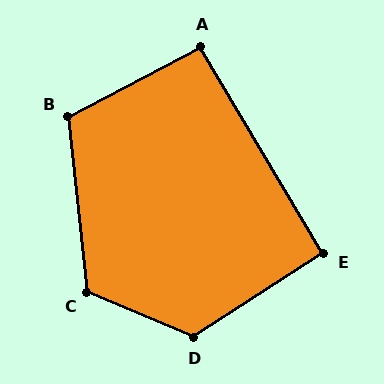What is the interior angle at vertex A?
Approximately 93 degrees (approximately right).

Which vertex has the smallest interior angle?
E, at approximately 92 degrees.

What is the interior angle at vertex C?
Approximately 119 degrees (obtuse).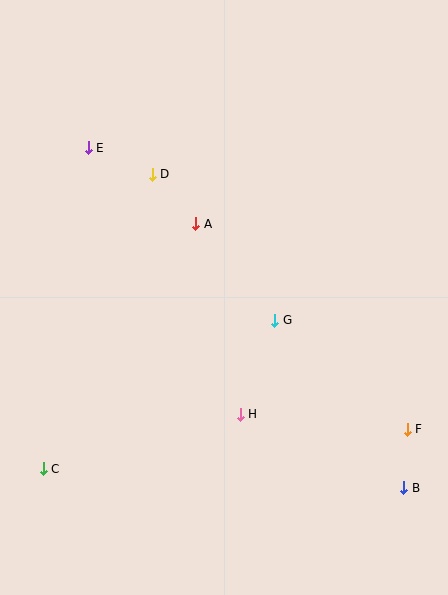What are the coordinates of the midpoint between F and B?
The midpoint between F and B is at (406, 458).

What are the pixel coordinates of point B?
Point B is at (404, 488).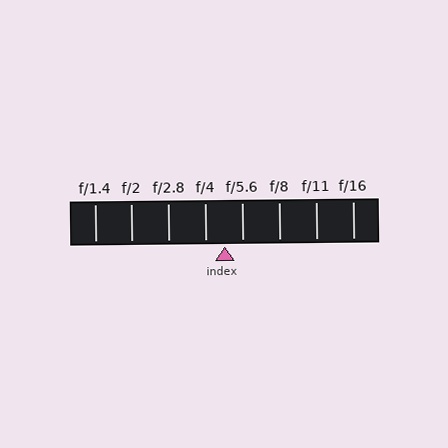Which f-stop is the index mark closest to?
The index mark is closest to f/5.6.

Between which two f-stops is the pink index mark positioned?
The index mark is between f/4 and f/5.6.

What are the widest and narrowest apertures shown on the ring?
The widest aperture shown is f/1.4 and the narrowest is f/16.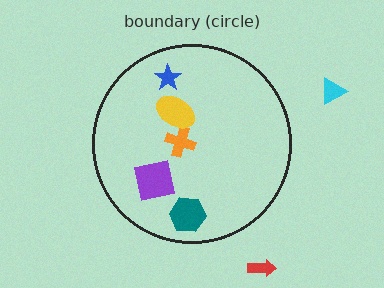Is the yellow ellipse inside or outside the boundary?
Inside.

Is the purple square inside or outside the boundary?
Inside.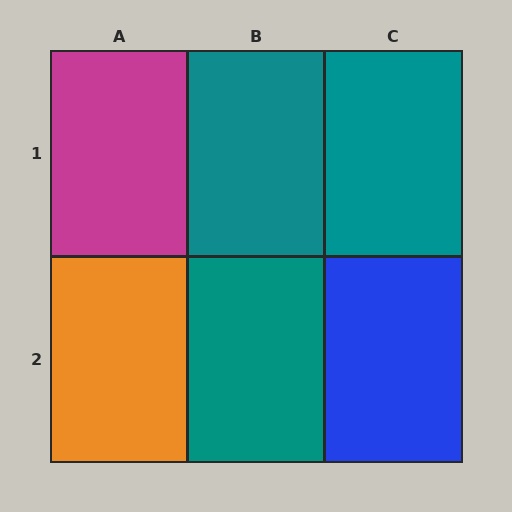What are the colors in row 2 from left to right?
Orange, teal, blue.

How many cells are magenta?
1 cell is magenta.